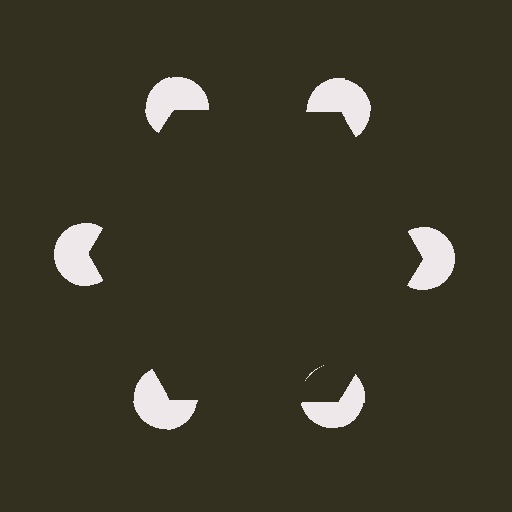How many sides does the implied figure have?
6 sides.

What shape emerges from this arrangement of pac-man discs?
An illusory hexagon — its edges are inferred from the aligned wedge cuts in the pac-man discs, not physically drawn.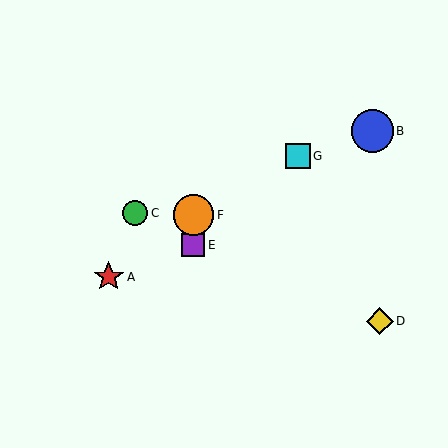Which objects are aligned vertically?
Objects E, F are aligned vertically.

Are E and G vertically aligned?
No, E is at x≈193 and G is at x≈298.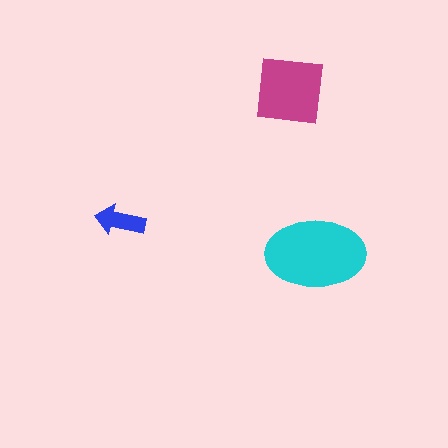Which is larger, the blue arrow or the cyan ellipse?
The cyan ellipse.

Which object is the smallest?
The blue arrow.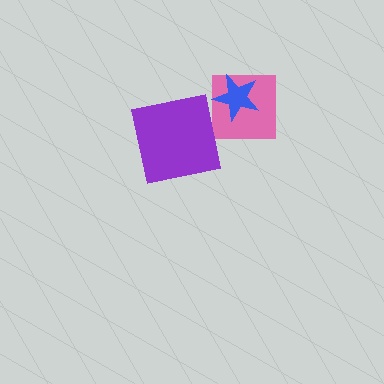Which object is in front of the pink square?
The blue star is in front of the pink square.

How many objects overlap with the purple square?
0 objects overlap with the purple square.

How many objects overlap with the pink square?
1 object overlaps with the pink square.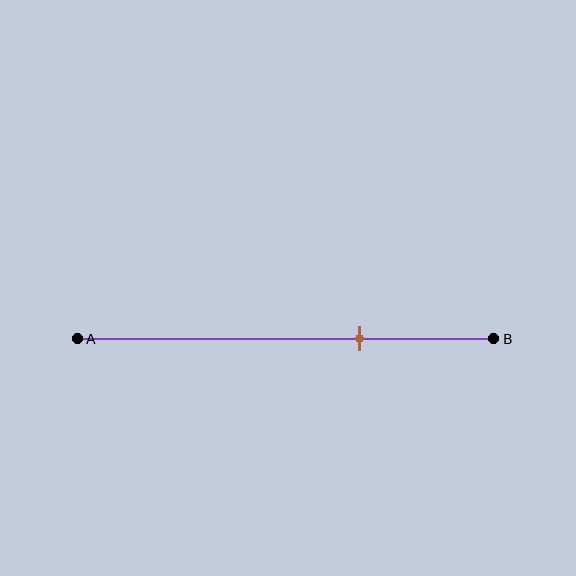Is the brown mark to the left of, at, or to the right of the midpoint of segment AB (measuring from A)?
The brown mark is to the right of the midpoint of segment AB.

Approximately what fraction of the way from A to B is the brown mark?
The brown mark is approximately 70% of the way from A to B.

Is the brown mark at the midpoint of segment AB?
No, the mark is at about 70% from A, not at the 50% midpoint.